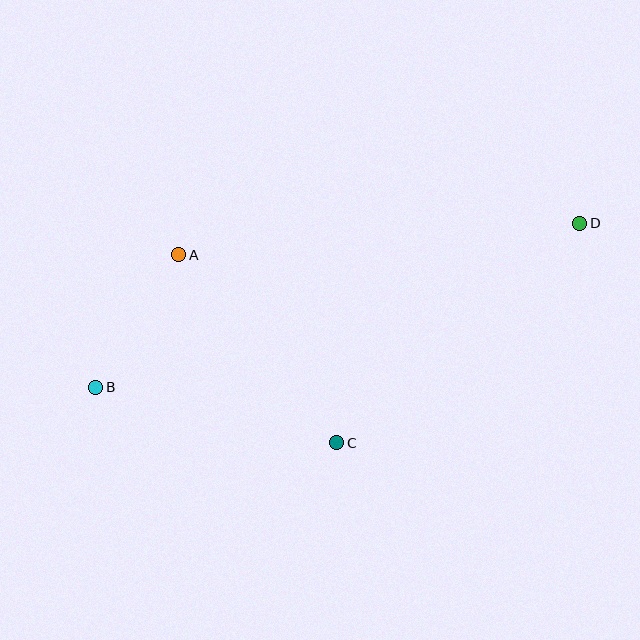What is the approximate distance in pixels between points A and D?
The distance between A and D is approximately 402 pixels.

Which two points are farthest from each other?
Points B and D are farthest from each other.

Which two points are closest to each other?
Points A and B are closest to each other.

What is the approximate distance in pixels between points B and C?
The distance between B and C is approximately 247 pixels.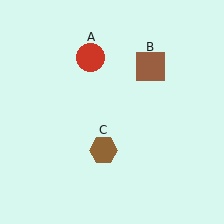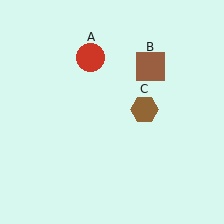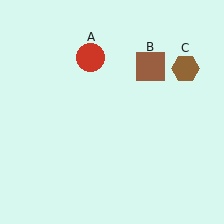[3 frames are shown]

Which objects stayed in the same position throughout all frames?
Red circle (object A) and brown square (object B) remained stationary.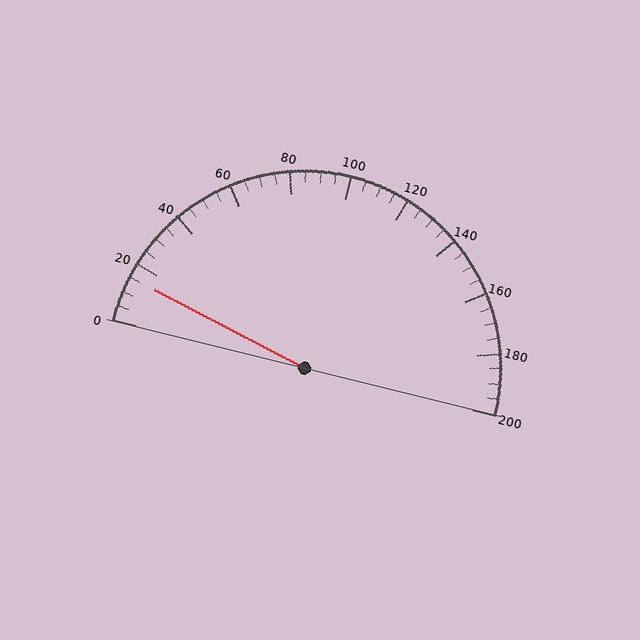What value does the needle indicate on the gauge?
The needle indicates approximately 15.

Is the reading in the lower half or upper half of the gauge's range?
The reading is in the lower half of the range (0 to 200).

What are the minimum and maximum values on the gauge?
The gauge ranges from 0 to 200.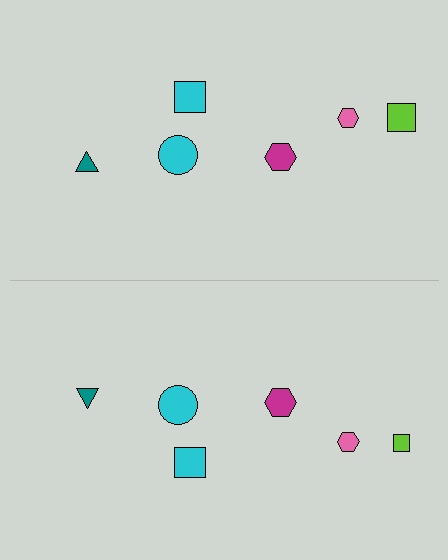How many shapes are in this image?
There are 12 shapes in this image.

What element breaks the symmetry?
The lime square on the bottom side has a different size than its mirror counterpart.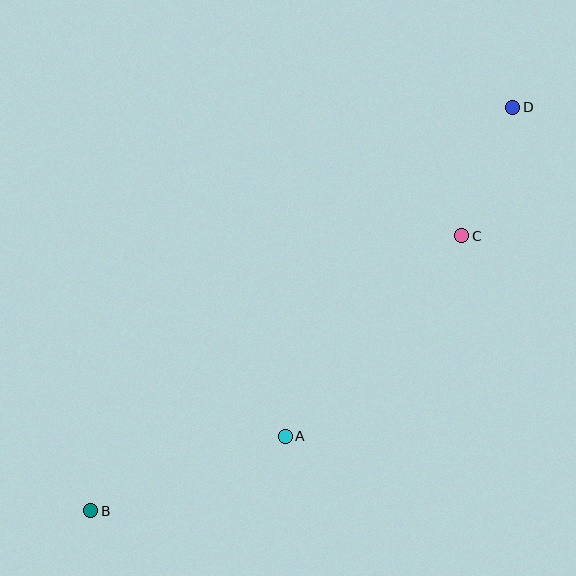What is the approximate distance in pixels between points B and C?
The distance between B and C is approximately 462 pixels.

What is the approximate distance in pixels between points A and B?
The distance between A and B is approximately 208 pixels.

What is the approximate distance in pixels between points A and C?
The distance between A and C is approximately 267 pixels.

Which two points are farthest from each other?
Points B and D are farthest from each other.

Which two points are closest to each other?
Points C and D are closest to each other.